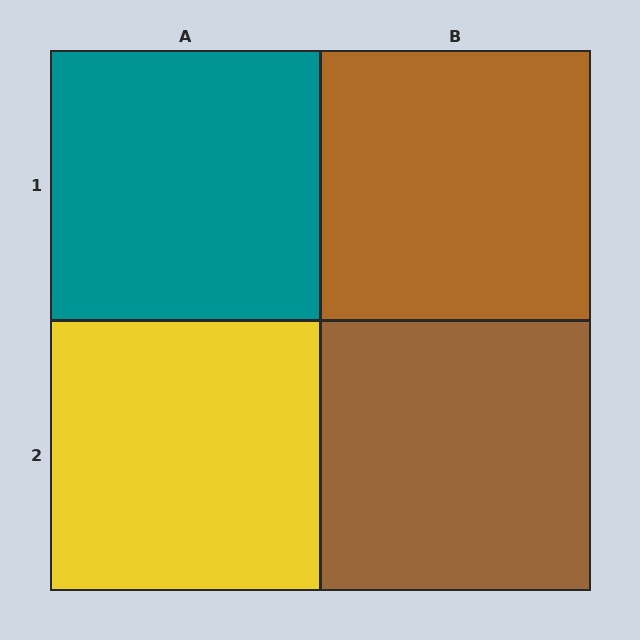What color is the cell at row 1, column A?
Teal.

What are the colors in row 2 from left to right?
Yellow, brown.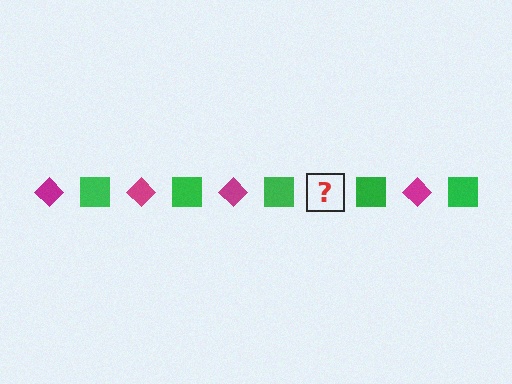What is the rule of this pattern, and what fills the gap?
The rule is that the pattern alternates between magenta diamond and green square. The gap should be filled with a magenta diamond.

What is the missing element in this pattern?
The missing element is a magenta diamond.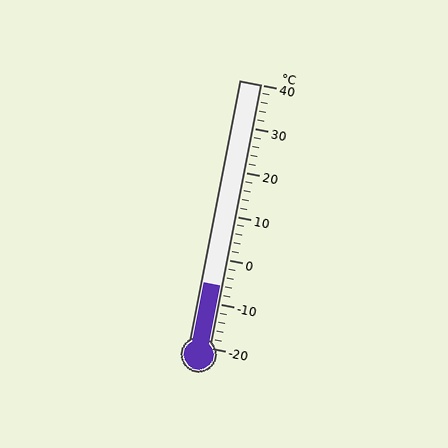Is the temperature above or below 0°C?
The temperature is below 0°C.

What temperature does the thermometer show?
The thermometer shows approximately -6°C.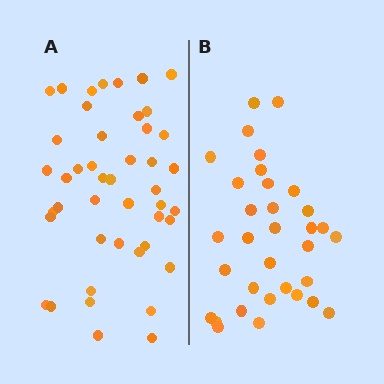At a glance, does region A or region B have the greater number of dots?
Region A (the left region) has more dots.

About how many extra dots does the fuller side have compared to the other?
Region A has roughly 12 or so more dots than region B.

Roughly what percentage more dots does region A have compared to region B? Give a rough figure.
About 35% more.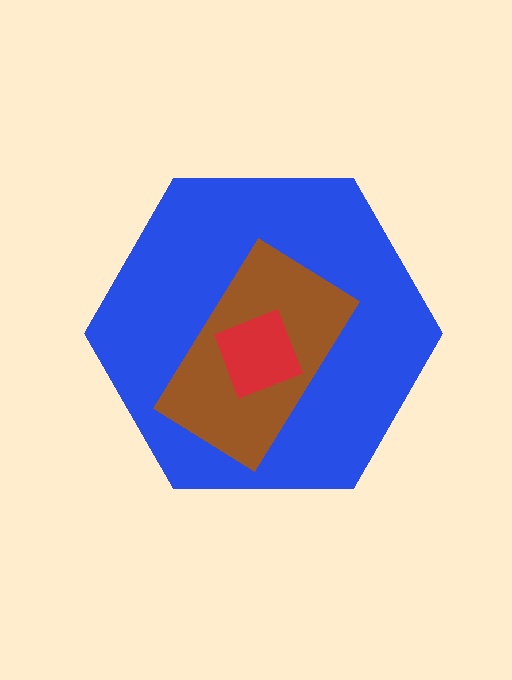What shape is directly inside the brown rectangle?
The red diamond.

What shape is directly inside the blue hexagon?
The brown rectangle.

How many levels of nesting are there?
3.